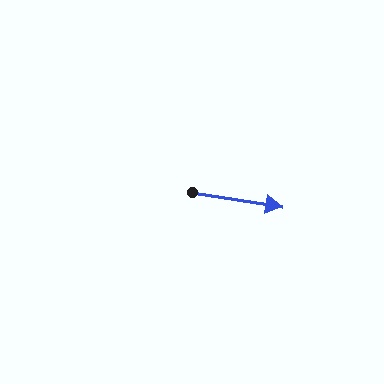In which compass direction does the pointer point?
East.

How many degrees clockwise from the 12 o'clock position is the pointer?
Approximately 99 degrees.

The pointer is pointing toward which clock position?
Roughly 3 o'clock.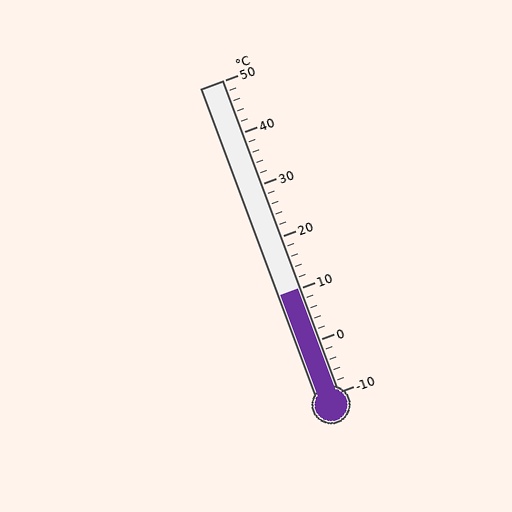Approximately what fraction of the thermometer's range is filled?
The thermometer is filled to approximately 35% of its range.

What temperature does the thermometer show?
The thermometer shows approximately 10°C.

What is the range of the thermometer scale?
The thermometer scale ranges from -10°C to 50°C.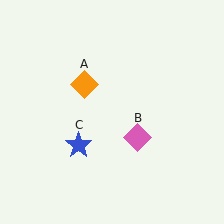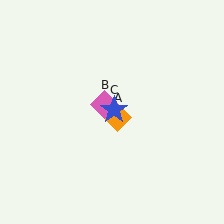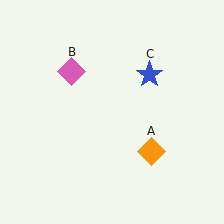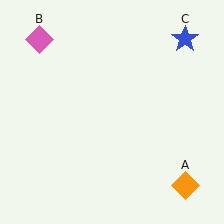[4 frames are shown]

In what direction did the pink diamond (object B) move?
The pink diamond (object B) moved up and to the left.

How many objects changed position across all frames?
3 objects changed position: orange diamond (object A), pink diamond (object B), blue star (object C).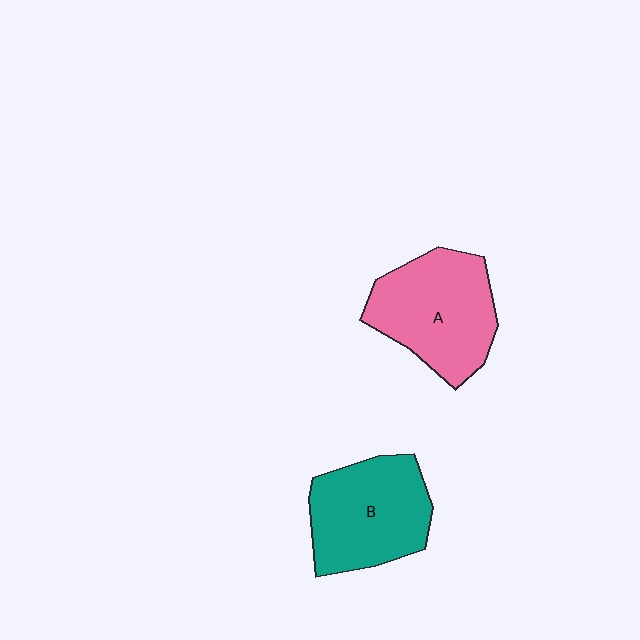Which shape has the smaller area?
Shape B (teal).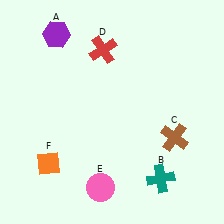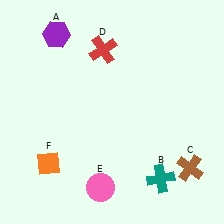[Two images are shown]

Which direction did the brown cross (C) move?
The brown cross (C) moved down.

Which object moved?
The brown cross (C) moved down.